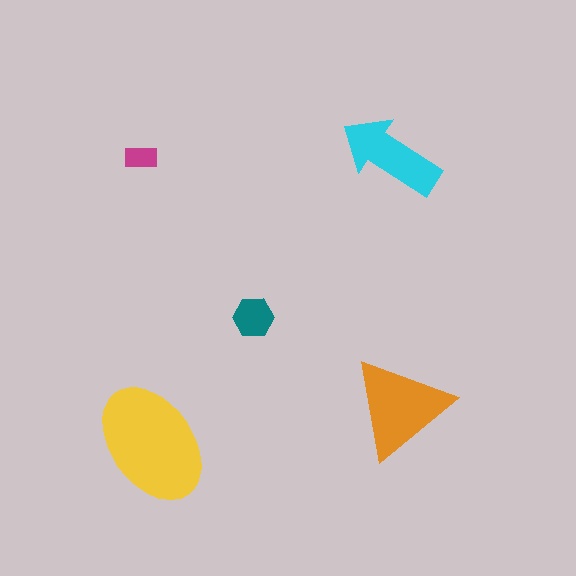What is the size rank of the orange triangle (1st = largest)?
2nd.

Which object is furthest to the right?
The orange triangle is rightmost.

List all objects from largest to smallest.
The yellow ellipse, the orange triangle, the cyan arrow, the teal hexagon, the magenta rectangle.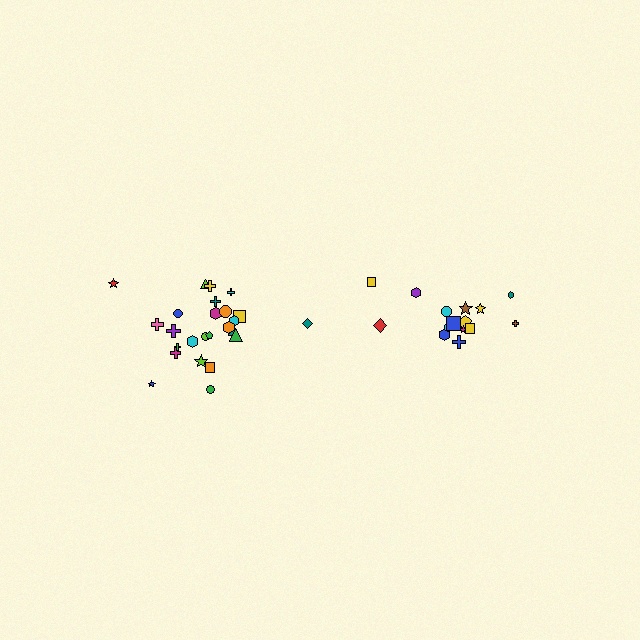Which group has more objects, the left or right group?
The left group.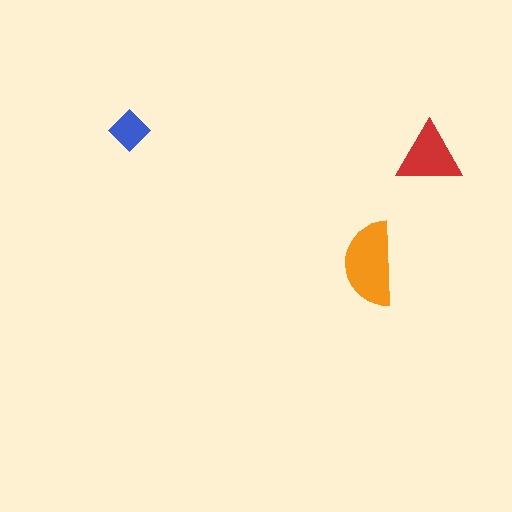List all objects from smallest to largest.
The blue diamond, the red triangle, the orange semicircle.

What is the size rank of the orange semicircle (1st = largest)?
1st.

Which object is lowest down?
The orange semicircle is bottommost.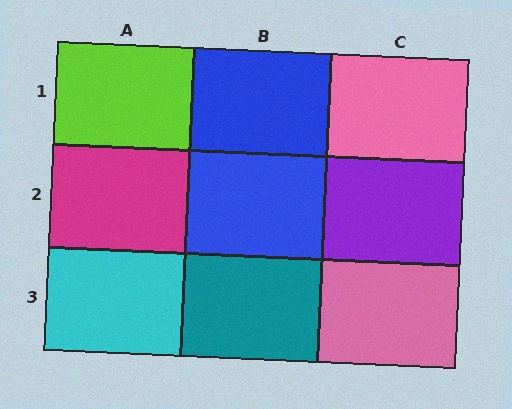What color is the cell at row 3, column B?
Teal.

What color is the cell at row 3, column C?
Pink.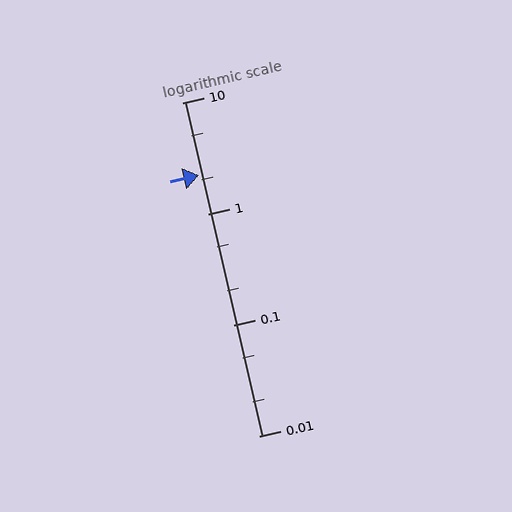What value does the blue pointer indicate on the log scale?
The pointer indicates approximately 2.2.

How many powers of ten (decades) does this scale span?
The scale spans 3 decades, from 0.01 to 10.